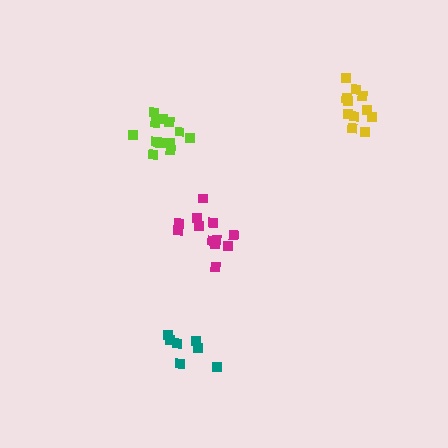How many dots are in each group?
Group 1: 13 dots, Group 2: 7 dots, Group 3: 11 dots, Group 4: 12 dots (43 total).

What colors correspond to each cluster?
The clusters are colored: lime, teal, yellow, magenta.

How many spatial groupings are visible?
There are 4 spatial groupings.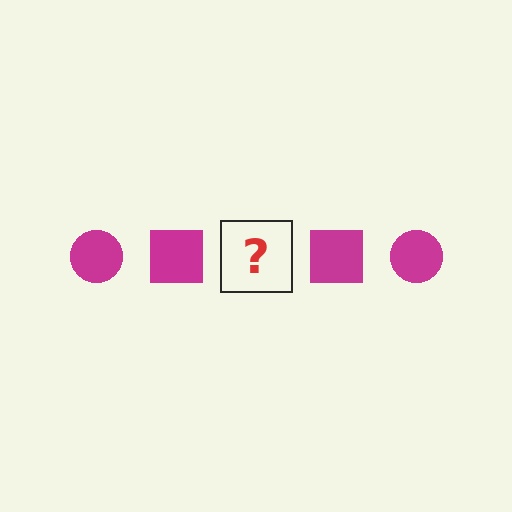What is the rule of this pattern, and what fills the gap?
The rule is that the pattern cycles through circle, square shapes in magenta. The gap should be filled with a magenta circle.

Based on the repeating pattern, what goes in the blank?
The blank should be a magenta circle.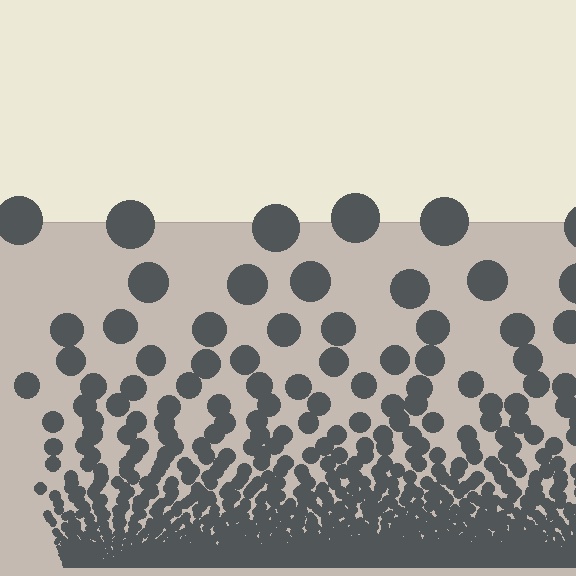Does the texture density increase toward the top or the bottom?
Density increases toward the bottom.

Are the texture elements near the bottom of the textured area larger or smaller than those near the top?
Smaller. The gradient is inverted — elements near the bottom are smaller and denser.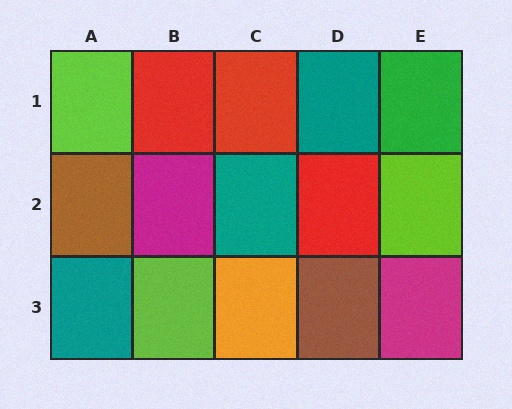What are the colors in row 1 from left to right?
Lime, red, red, teal, green.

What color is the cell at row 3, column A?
Teal.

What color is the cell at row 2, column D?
Red.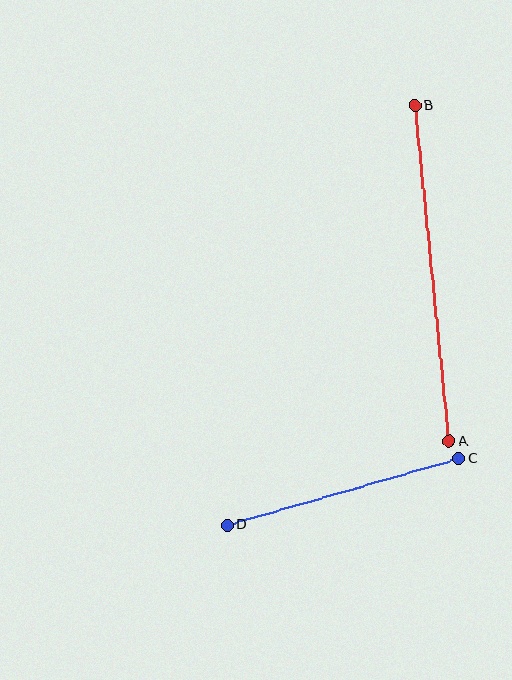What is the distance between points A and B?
The distance is approximately 338 pixels.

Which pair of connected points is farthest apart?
Points A and B are farthest apart.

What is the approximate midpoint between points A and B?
The midpoint is at approximately (432, 273) pixels.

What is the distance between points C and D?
The distance is approximately 241 pixels.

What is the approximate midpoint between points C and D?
The midpoint is at approximately (343, 492) pixels.